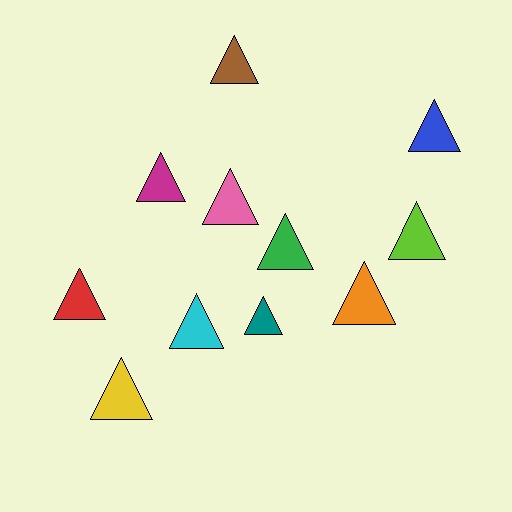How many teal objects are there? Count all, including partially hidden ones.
There is 1 teal object.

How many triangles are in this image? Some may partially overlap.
There are 11 triangles.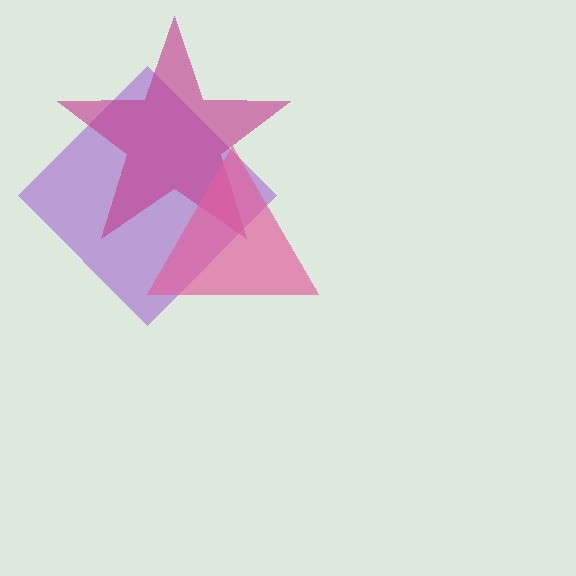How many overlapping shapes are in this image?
There are 3 overlapping shapes in the image.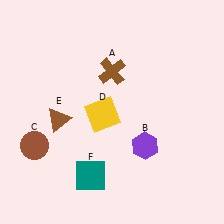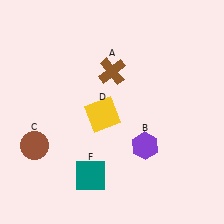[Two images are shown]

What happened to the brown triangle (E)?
The brown triangle (E) was removed in Image 2. It was in the bottom-left area of Image 1.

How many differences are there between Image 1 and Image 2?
There is 1 difference between the two images.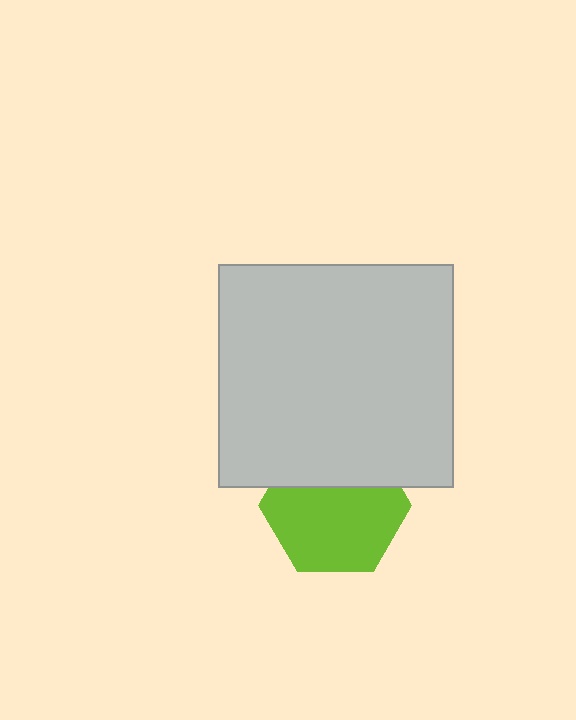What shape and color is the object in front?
The object in front is a light gray rectangle.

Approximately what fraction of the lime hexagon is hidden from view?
Roughly 34% of the lime hexagon is hidden behind the light gray rectangle.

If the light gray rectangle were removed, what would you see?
You would see the complete lime hexagon.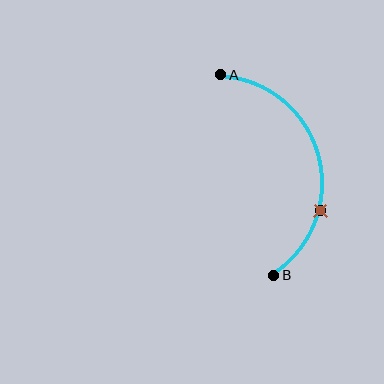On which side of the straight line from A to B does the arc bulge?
The arc bulges to the right of the straight line connecting A and B.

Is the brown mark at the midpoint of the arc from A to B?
No. The brown mark lies on the arc but is closer to endpoint B. The arc midpoint would be at the point on the curve equidistant along the arc from both A and B.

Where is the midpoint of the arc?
The arc midpoint is the point on the curve farthest from the straight line joining A and B. It sits to the right of that line.